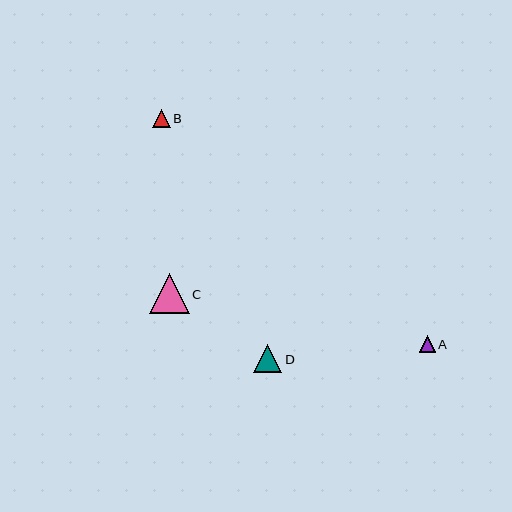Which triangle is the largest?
Triangle C is the largest with a size of approximately 40 pixels.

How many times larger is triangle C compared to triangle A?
Triangle C is approximately 2.4 times the size of triangle A.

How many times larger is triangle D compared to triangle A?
Triangle D is approximately 1.7 times the size of triangle A.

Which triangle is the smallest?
Triangle A is the smallest with a size of approximately 16 pixels.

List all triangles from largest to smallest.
From largest to smallest: C, D, B, A.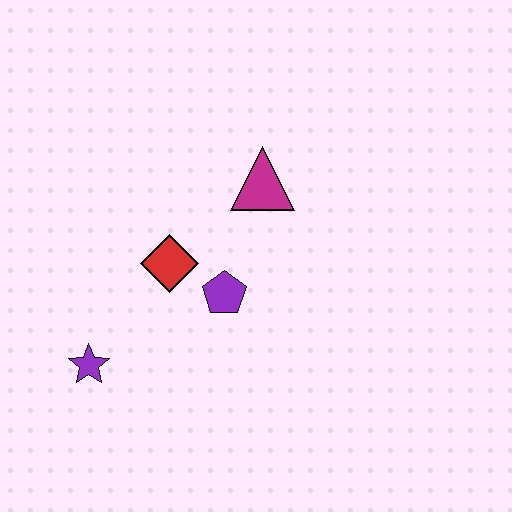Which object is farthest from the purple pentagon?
The purple star is farthest from the purple pentagon.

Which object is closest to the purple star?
The red diamond is closest to the purple star.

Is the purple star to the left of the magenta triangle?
Yes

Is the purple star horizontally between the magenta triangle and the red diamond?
No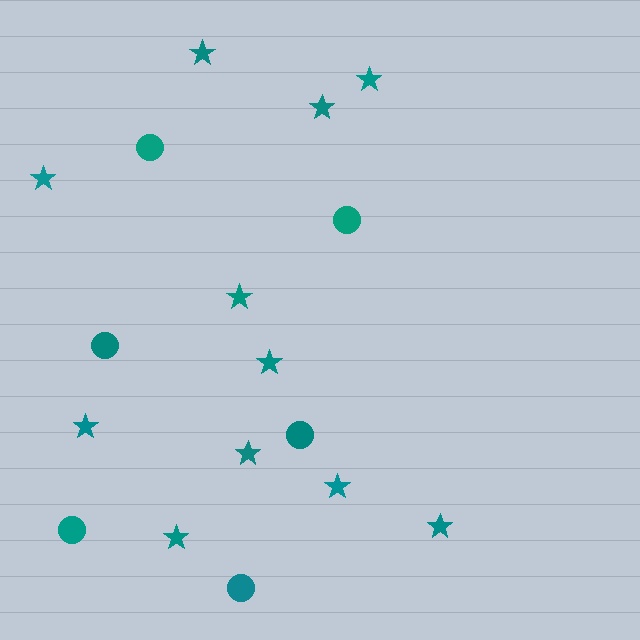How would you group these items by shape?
There are 2 groups: one group of circles (6) and one group of stars (11).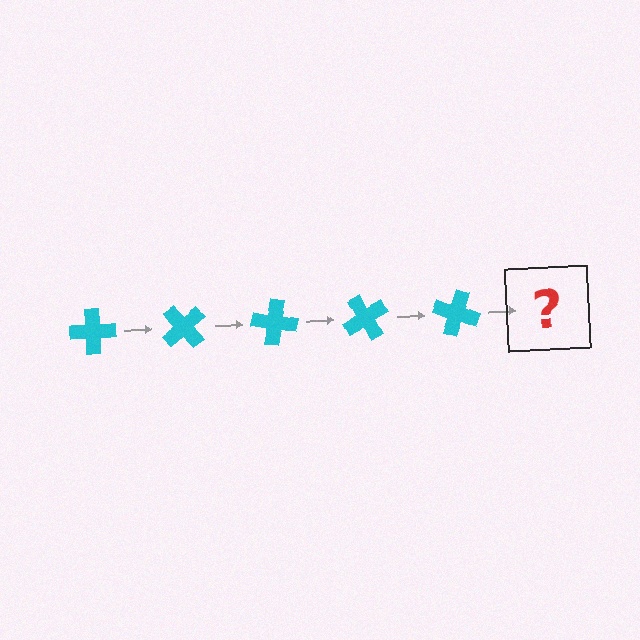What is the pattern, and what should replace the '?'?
The pattern is that the cross rotates 50 degrees each step. The '?' should be a cyan cross rotated 250 degrees.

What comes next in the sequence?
The next element should be a cyan cross rotated 250 degrees.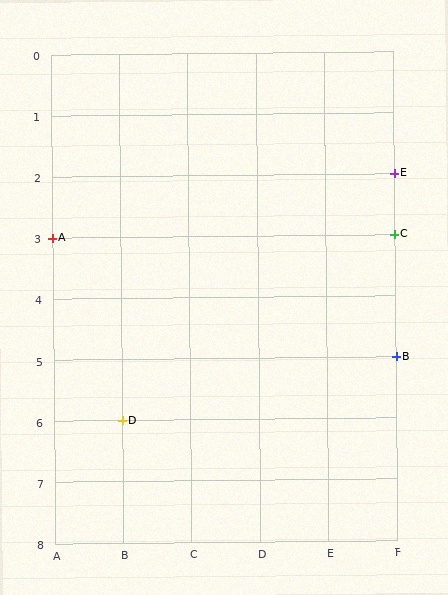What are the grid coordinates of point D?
Point D is at grid coordinates (B, 6).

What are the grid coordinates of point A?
Point A is at grid coordinates (A, 3).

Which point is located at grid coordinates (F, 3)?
Point C is at (F, 3).